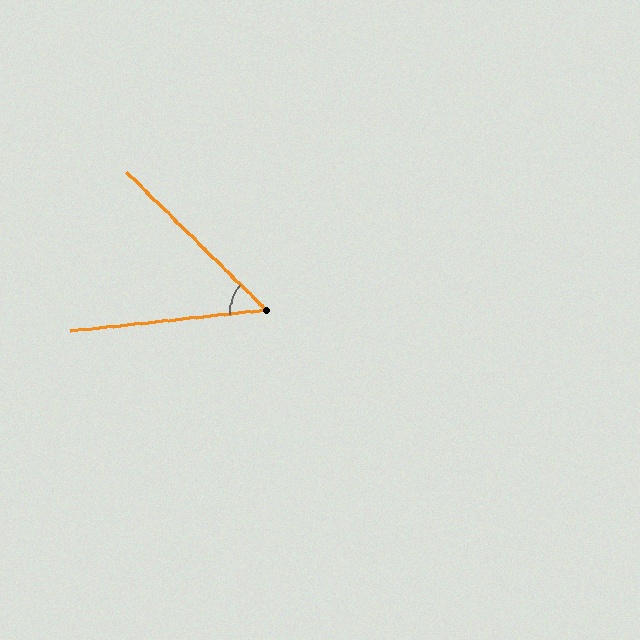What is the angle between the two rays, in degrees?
Approximately 50 degrees.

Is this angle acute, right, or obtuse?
It is acute.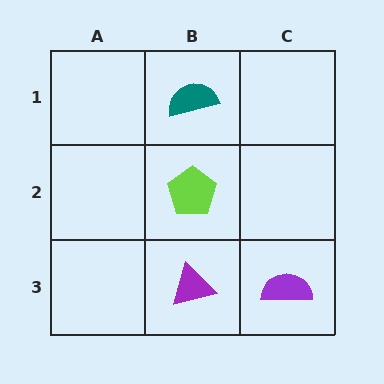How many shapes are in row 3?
2 shapes.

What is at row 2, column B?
A lime pentagon.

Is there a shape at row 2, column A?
No, that cell is empty.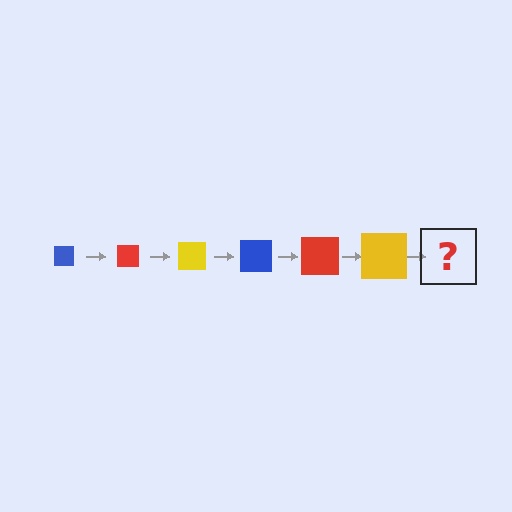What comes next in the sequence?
The next element should be a blue square, larger than the previous one.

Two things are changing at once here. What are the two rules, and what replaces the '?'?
The two rules are that the square grows larger each step and the color cycles through blue, red, and yellow. The '?' should be a blue square, larger than the previous one.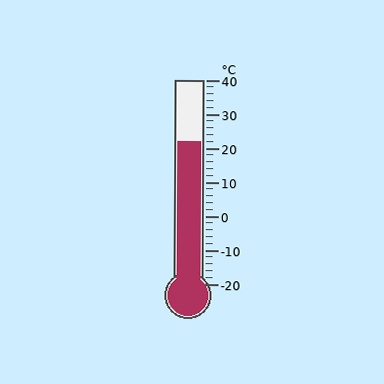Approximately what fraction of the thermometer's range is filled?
The thermometer is filled to approximately 70% of its range.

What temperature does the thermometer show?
The thermometer shows approximately 22°C.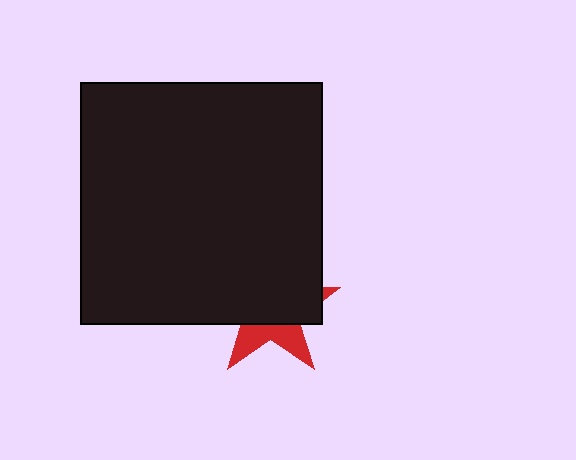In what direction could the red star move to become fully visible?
The red star could move down. That would shift it out from behind the black square entirely.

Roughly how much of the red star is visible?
A small part of it is visible (roughly 33%).